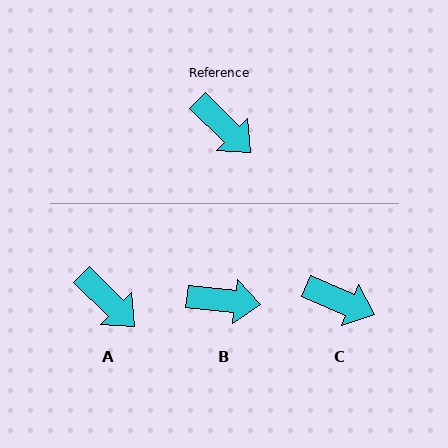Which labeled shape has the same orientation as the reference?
A.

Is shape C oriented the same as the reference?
No, it is off by about 22 degrees.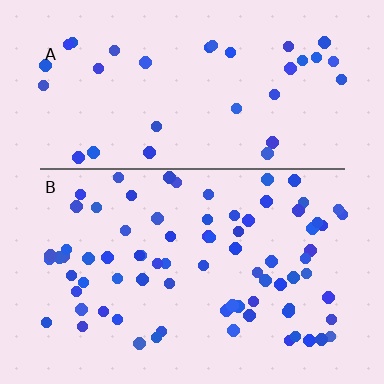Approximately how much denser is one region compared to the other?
Approximately 2.2× — region B over region A.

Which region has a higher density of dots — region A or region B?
B (the bottom).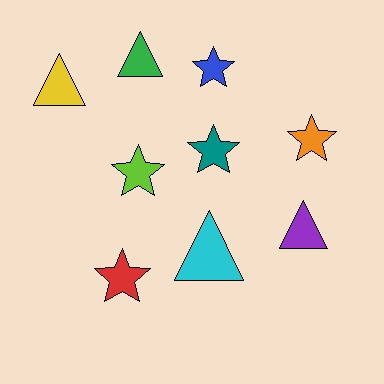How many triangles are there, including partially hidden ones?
There are 4 triangles.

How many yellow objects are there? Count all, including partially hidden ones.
There is 1 yellow object.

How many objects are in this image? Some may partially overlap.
There are 9 objects.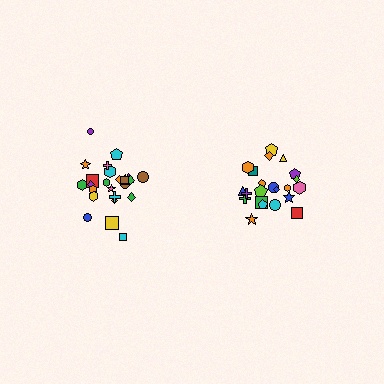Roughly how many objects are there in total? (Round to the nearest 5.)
Roughly 45 objects in total.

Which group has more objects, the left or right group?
The left group.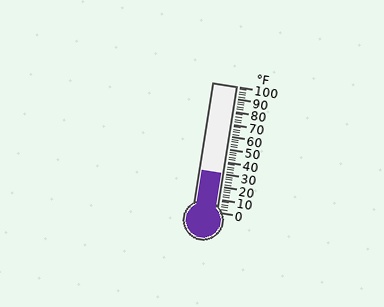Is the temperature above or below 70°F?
The temperature is below 70°F.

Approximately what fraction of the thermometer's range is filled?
The thermometer is filled to approximately 30% of its range.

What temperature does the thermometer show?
The thermometer shows approximately 30°F.